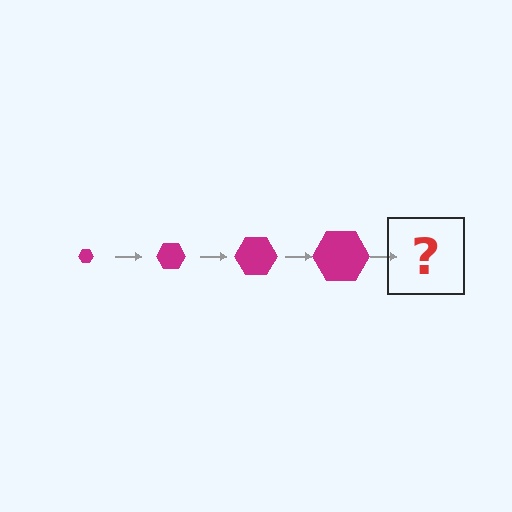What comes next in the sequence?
The next element should be a magenta hexagon, larger than the previous one.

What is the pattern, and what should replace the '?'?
The pattern is that the hexagon gets progressively larger each step. The '?' should be a magenta hexagon, larger than the previous one.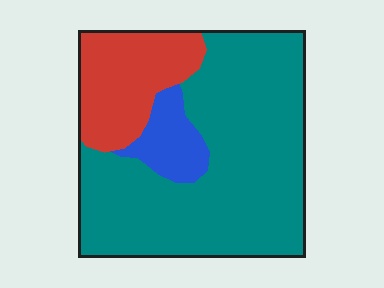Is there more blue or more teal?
Teal.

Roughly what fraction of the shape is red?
Red covers 21% of the shape.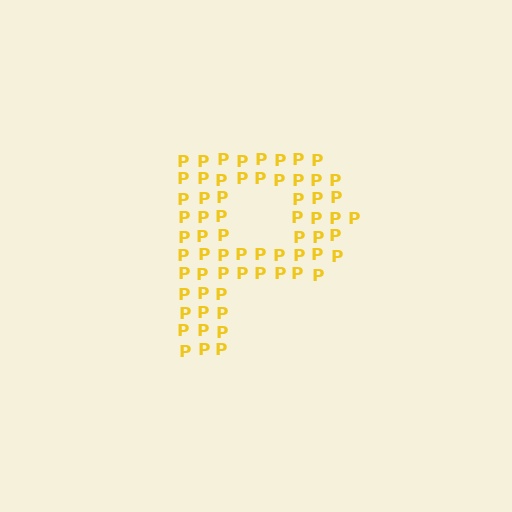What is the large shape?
The large shape is the letter P.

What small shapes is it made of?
It is made of small letter P's.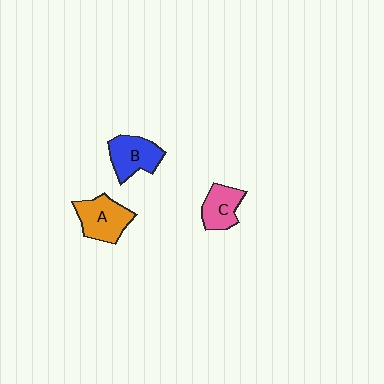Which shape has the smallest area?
Shape C (pink).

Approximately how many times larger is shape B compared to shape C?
Approximately 1.2 times.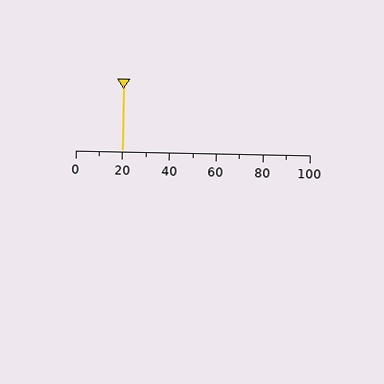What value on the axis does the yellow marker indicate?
The marker indicates approximately 20.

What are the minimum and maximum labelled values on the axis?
The axis runs from 0 to 100.